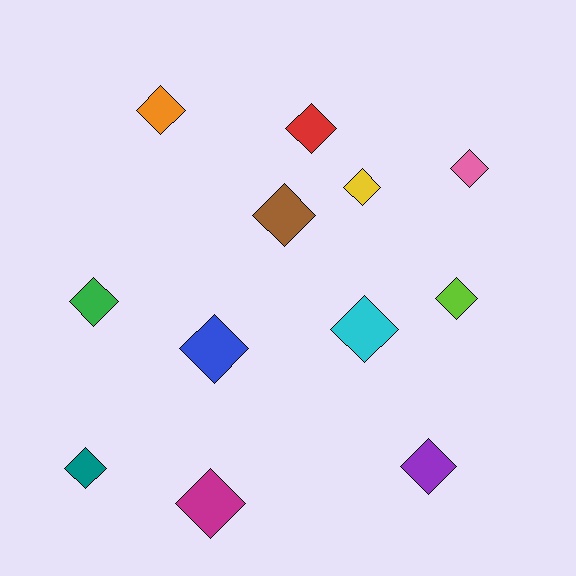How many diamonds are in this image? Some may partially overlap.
There are 12 diamonds.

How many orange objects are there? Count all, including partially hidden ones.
There is 1 orange object.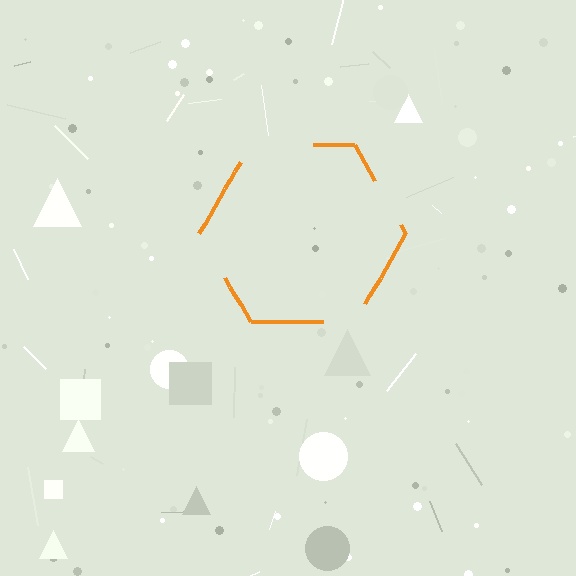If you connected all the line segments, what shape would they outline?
They would outline a hexagon.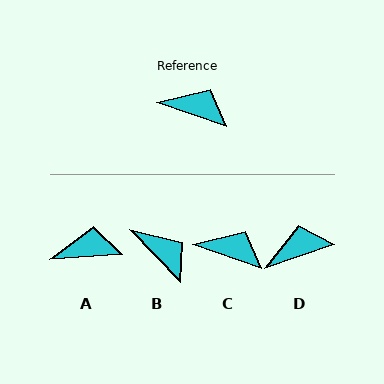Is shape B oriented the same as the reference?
No, it is off by about 27 degrees.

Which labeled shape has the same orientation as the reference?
C.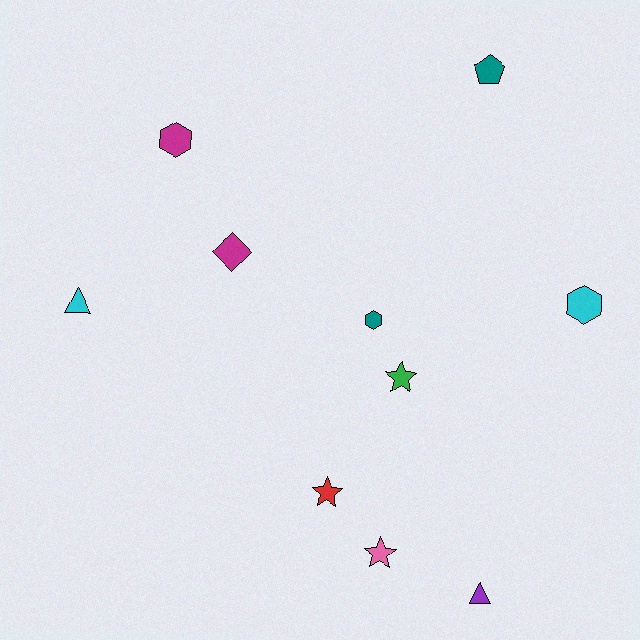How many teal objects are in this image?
There are 2 teal objects.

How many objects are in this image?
There are 10 objects.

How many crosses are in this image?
There are no crosses.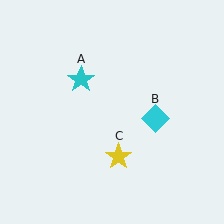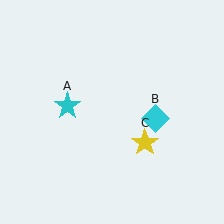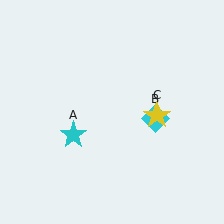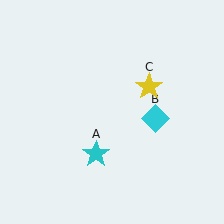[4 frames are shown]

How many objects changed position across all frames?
2 objects changed position: cyan star (object A), yellow star (object C).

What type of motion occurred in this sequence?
The cyan star (object A), yellow star (object C) rotated counterclockwise around the center of the scene.